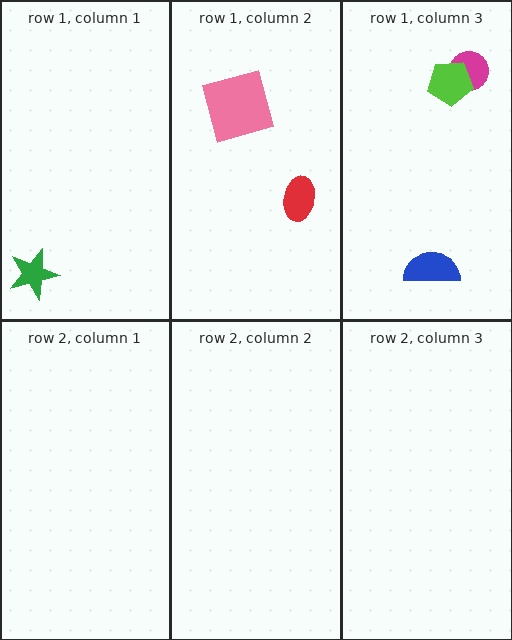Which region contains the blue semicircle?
The row 1, column 3 region.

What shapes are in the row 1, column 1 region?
The green star.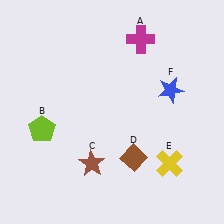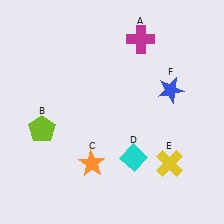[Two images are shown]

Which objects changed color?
C changed from brown to orange. D changed from brown to cyan.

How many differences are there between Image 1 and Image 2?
There are 2 differences between the two images.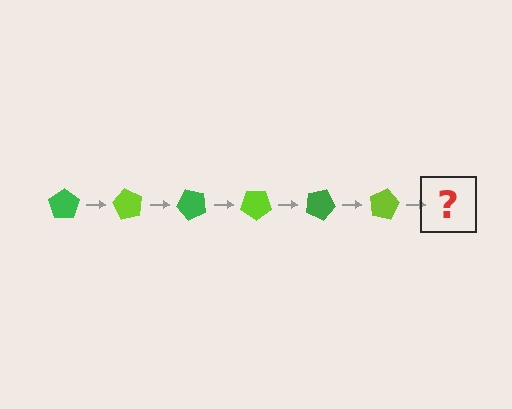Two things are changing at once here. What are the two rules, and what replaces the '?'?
The two rules are that it rotates 60 degrees each step and the color cycles through green and lime. The '?' should be a green pentagon, rotated 360 degrees from the start.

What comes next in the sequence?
The next element should be a green pentagon, rotated 360 degrees from the start.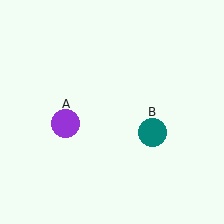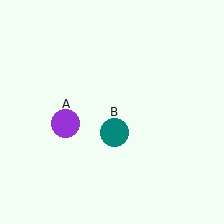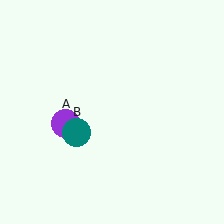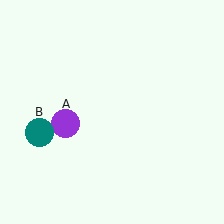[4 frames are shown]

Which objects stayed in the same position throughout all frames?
Purple circle (object A) remained stationary.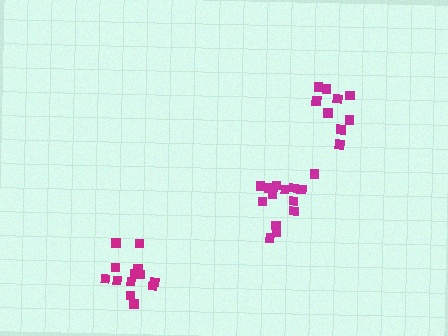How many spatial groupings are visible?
There are 3 spatial groupings.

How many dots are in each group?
Group 1: 13 dots, Group 2: 9 dots, Group 3: 14 dots (36 total).